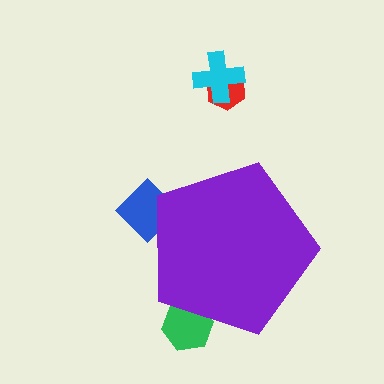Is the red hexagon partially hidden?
No, the red hexagon is fully visible.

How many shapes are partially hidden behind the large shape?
2 shapes are partially hidden.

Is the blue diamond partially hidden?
Yes, the blue diamond is partially hidden behind the purple pentagon.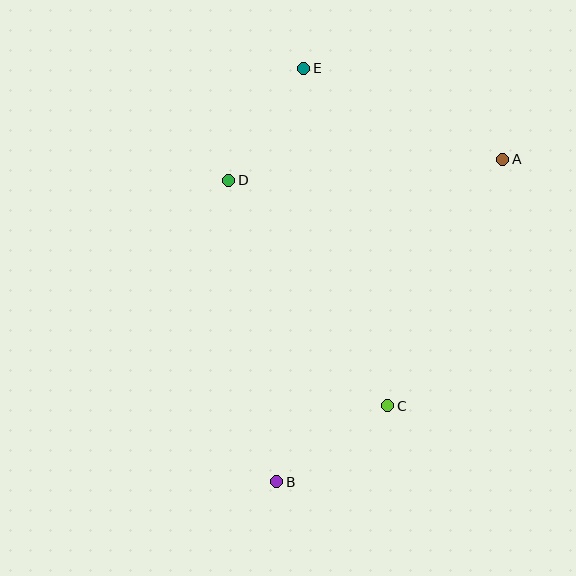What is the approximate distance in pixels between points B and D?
The distance between B and D is approximately 305 pixels.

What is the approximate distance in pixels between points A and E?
The distance between A and E is approximately 219 pixels.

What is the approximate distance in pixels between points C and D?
The distance between C and D is approximately 276 pixels.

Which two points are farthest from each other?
Points B and E are farthest from each other.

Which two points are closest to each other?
Points B and C are closest to each other.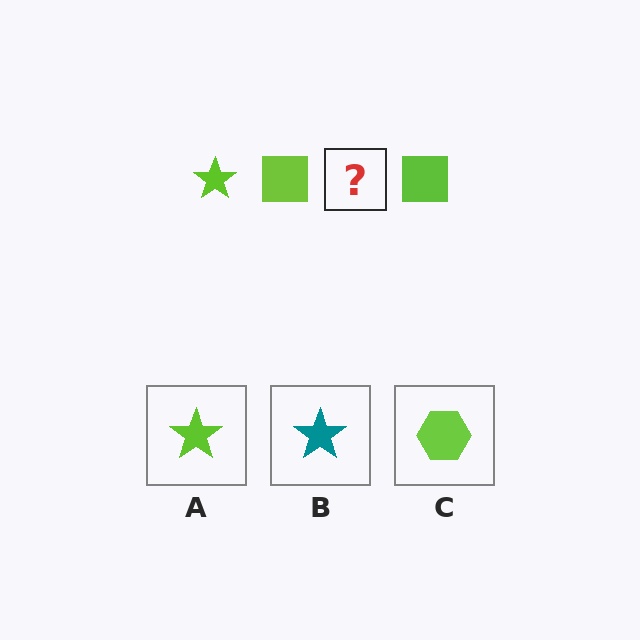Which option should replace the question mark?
Option A.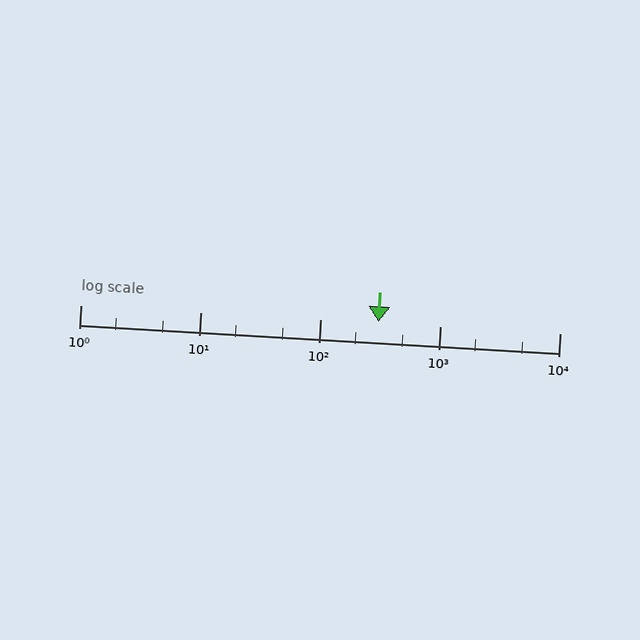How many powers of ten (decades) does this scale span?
The scale spans 4 decades, from 1 to 10000.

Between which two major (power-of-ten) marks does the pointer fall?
The pointer is between 100 and 1000.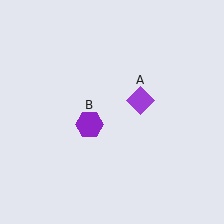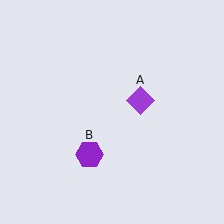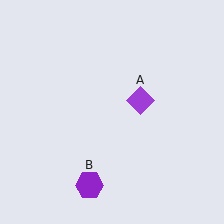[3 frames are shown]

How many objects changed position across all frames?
1 object changed position: purple hexagon (object B).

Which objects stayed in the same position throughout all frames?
Purple diamond (object A) remained stationary.